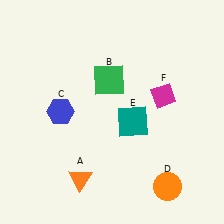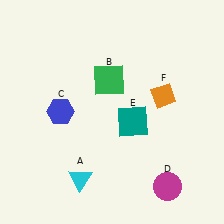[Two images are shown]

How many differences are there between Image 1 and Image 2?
There are 3 differences between the two images.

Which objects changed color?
A changed from orange to cyan. D changed from orange to magenta. F changed from magenta to orange.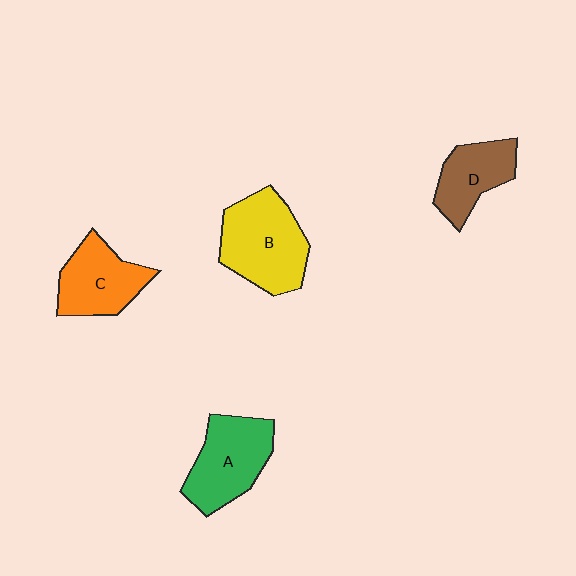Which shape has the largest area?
Shape B (yellow).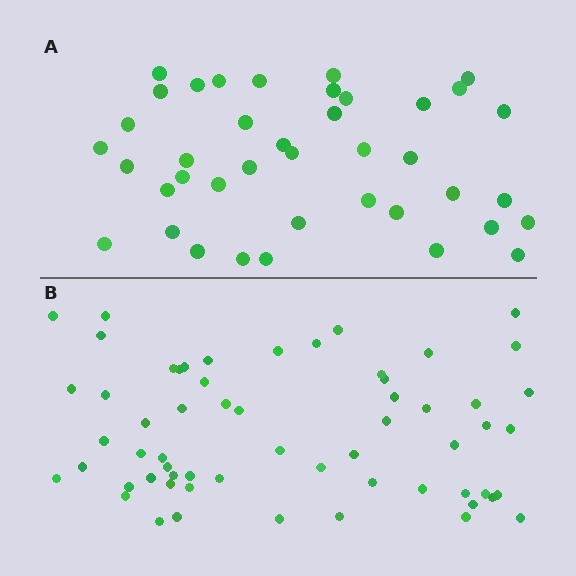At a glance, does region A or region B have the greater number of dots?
Region B (the bottom region) has more dots.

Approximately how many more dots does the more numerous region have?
Region B has approximately 20 more dots than region A.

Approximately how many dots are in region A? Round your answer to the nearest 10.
About 40 dots.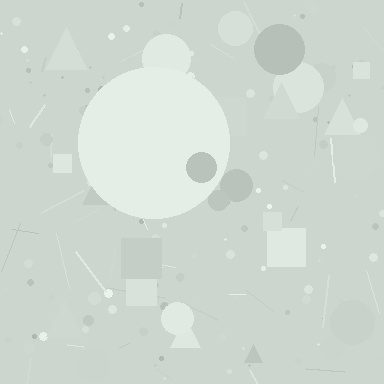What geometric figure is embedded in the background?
A circle is embedded in the background.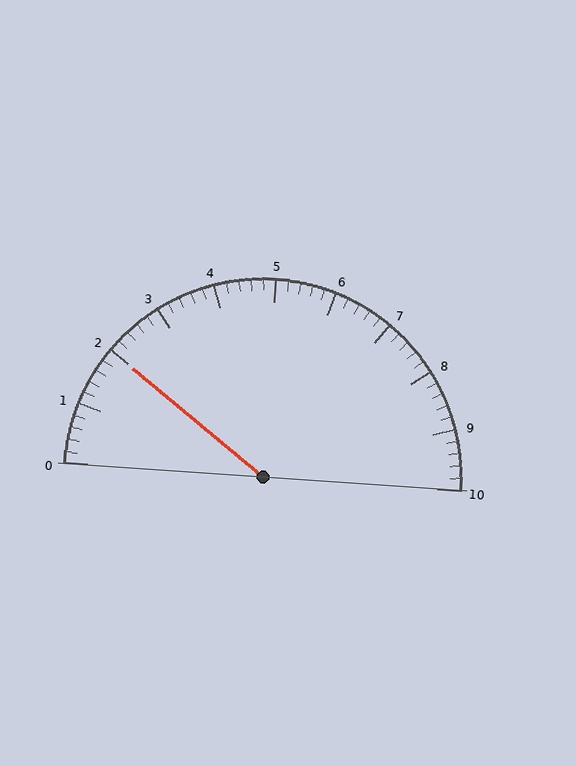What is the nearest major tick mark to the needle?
The nearest major tick mark is 2.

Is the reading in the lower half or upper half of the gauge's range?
The reading is in the lower half of the range (0 to 10).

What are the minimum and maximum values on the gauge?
The gauge ranges from 0 to 10.